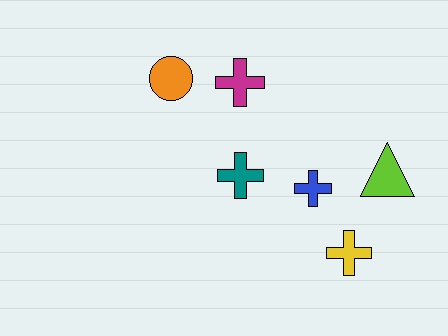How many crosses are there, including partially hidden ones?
There are 4 crosses.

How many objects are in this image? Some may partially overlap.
There are 6 objects.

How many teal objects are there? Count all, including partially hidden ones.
There is 1 teal object.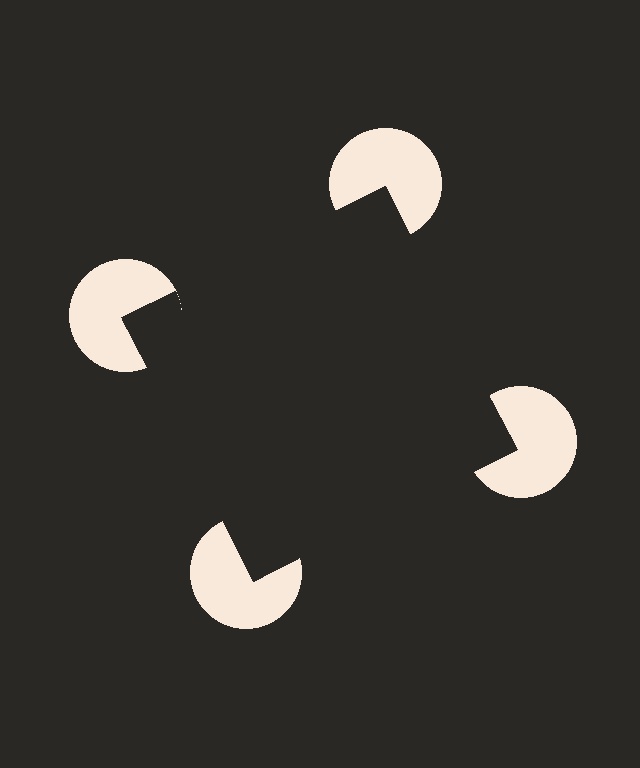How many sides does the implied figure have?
4 sides.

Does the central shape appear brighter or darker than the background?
It typically appears slightly darker than the background, even though no actual brightness change is drawn.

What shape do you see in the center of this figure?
An illusory square — its edges are inferred from the aligned wedge cuts in the pac-man discs, not physically drawn.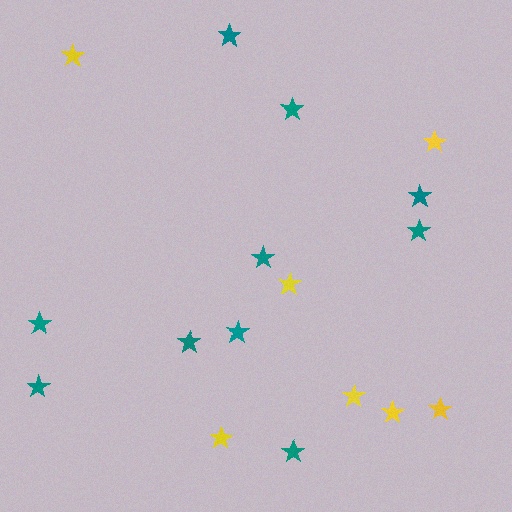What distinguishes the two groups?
There are 2 groups: one group of teal stars (10) and one group of yellow stars (7).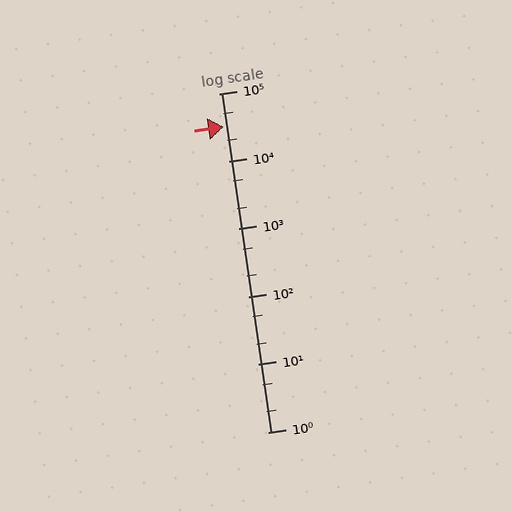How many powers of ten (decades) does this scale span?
The scale spans 5 decades, from 1 to 100000.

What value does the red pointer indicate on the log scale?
The pointer indicates approximately 32000.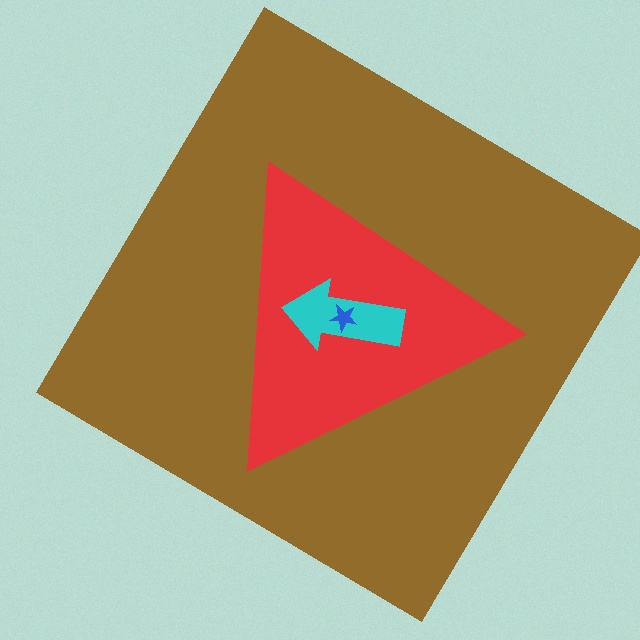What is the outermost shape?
The brown diamond.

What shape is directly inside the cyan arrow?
The blue star.